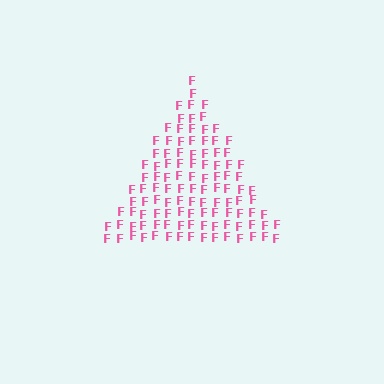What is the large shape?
The large shape is a triangle.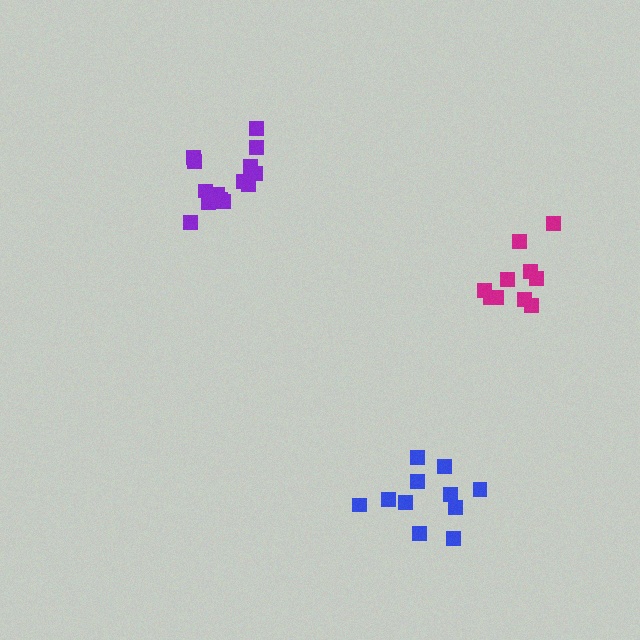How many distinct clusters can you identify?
There are 3 distinct clusters.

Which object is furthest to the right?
The magenta cluster is rightmost.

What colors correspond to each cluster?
The clusters are colored: purple, magenta, blue.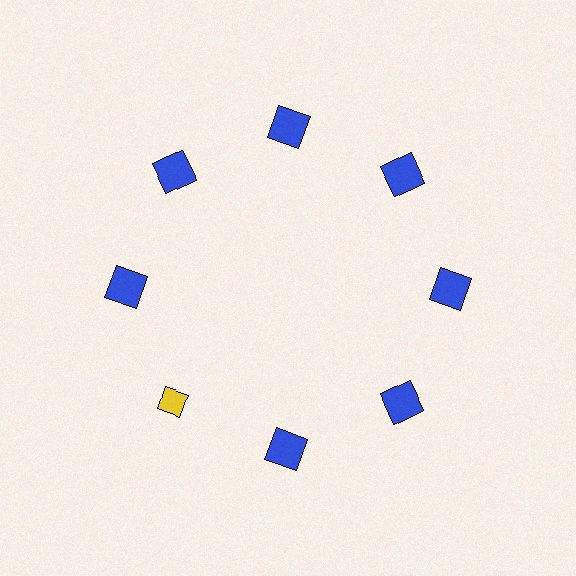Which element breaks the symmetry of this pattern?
The yellow diamond at roughly the 8 o'clock position breaks the symmetry. All other shapes are blue squares.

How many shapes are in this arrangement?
There are 8 shapes arranged in a ring pattern.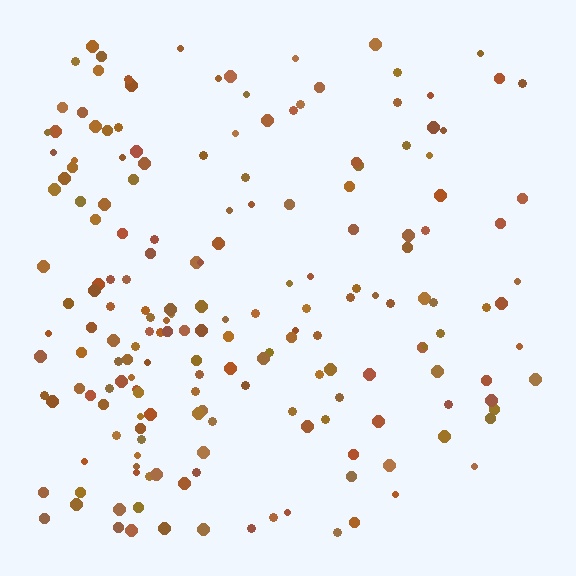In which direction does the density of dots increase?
From right to left, with the left side densest.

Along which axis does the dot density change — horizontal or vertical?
Horizontal.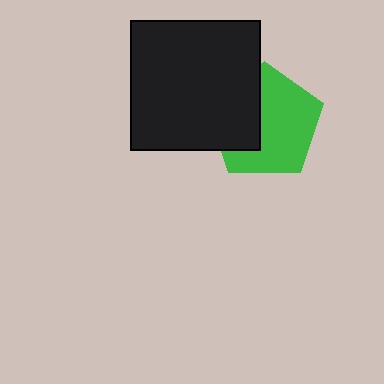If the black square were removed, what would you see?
You would see the complete green pentagon.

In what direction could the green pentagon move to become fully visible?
The green pentagon could move right. That would shift it out from behind the black square entirely.